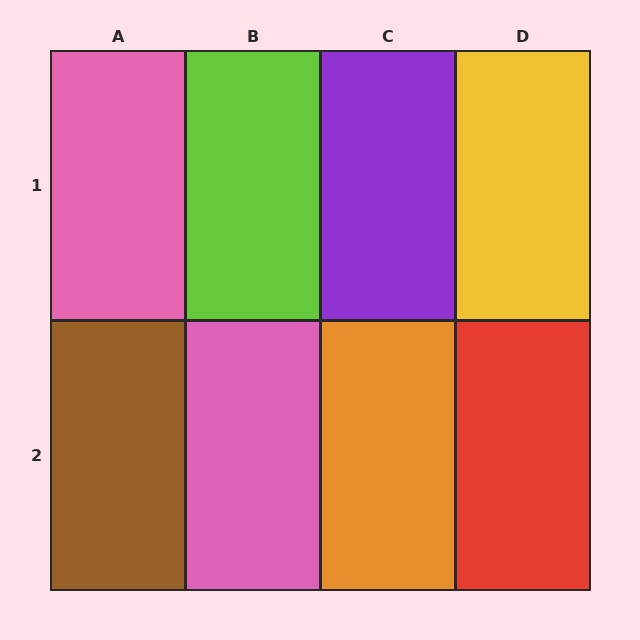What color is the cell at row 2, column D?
Red.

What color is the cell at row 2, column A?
Brown.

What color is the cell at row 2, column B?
Pink.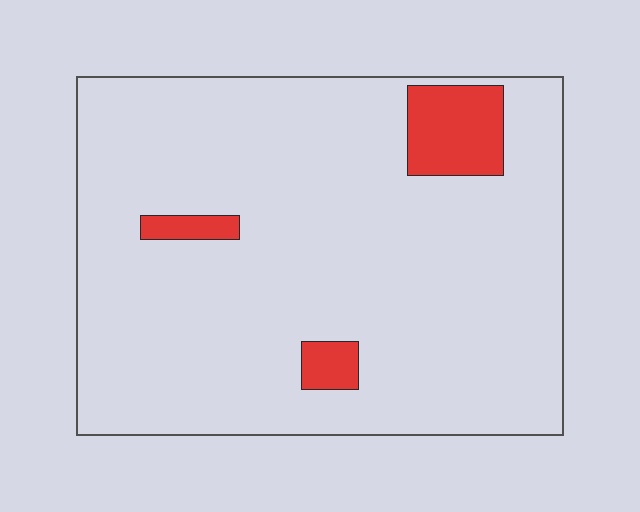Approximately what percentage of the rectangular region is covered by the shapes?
Approximately 10%.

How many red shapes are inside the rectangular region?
3.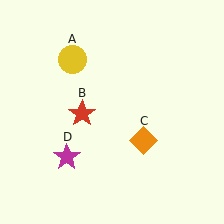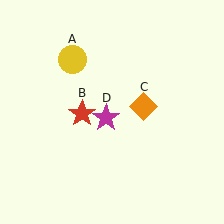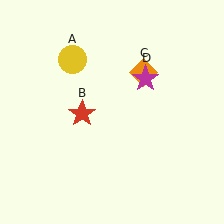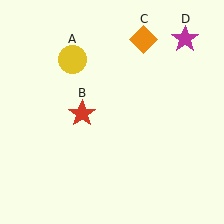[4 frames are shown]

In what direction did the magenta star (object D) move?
The magenta star (object D) moved up and to the right.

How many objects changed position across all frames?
2 objects changed position: orange diamond (object C), magenta star (object D).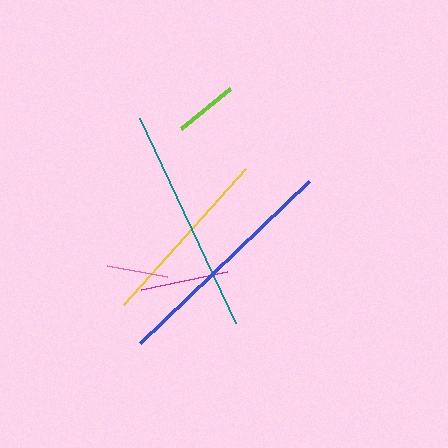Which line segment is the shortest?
The pink line is the shortest at approximately 62 pixels.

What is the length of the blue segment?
The blue segment is approximately 234 pixels long.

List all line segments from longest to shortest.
From longest to shortest: blue, teal, yellow, magenta, lime, pink.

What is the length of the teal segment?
The teal segment is approximately 227 pixels long.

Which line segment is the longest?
The blue line is the longest at approximately 234 pixels.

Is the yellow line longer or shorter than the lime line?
The yellow line is longer than the lime line.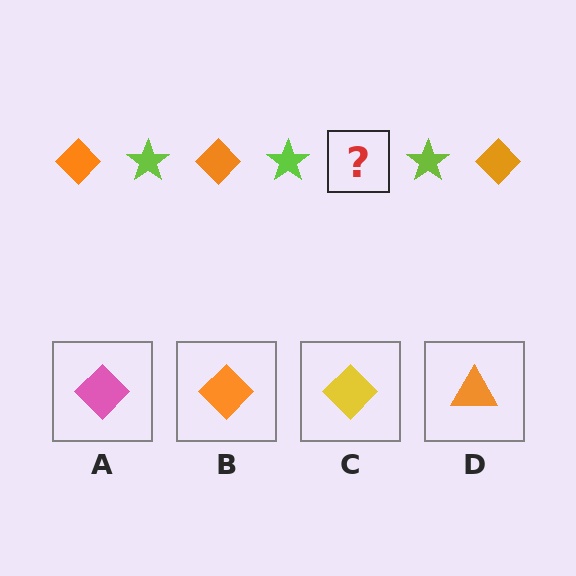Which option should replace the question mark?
Option B.